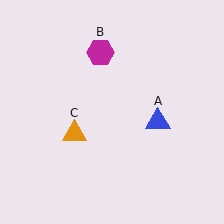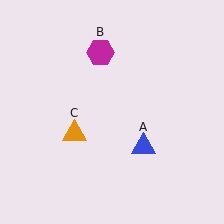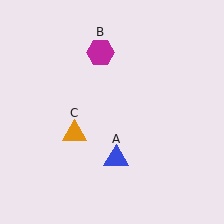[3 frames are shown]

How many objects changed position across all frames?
1 object changed position: blue triangle (object A).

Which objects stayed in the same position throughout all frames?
Magenta hexagon (object B) and orange triangle (object C) remained stationary.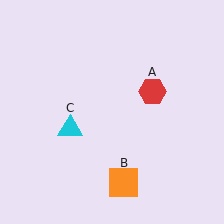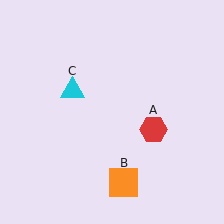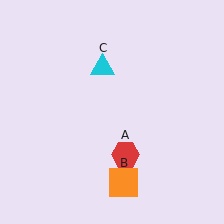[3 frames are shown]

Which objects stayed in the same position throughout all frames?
Orange square (object B) remained stationary.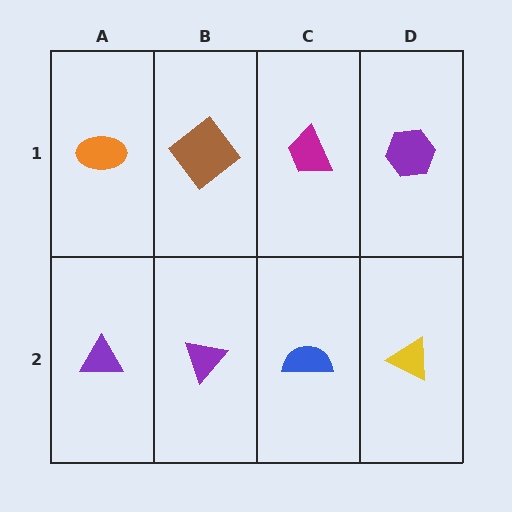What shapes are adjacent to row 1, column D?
A yellow triangle (row 2, column D), a magenta trapezoid (row 1, column C).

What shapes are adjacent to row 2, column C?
A magenta trapezoid (row 1, column C), a purple triangle (row 2, column B), a yellow triangle (row 2, column D).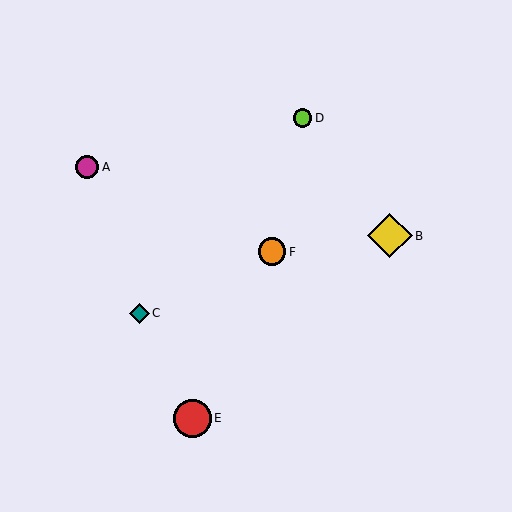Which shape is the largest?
The yellow diamond (labeled B) is the largest.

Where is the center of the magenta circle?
The center of the magenta circle is at (87, 167).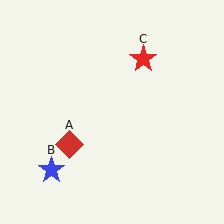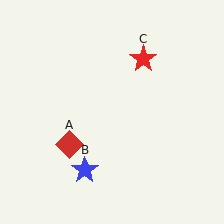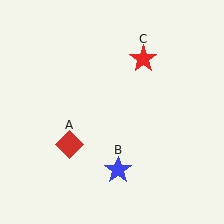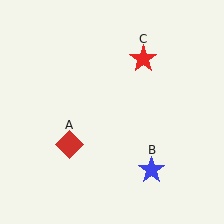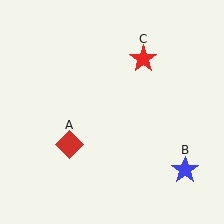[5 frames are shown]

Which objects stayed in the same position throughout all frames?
Red diamond (object A) and red star (object C) remained stationary.